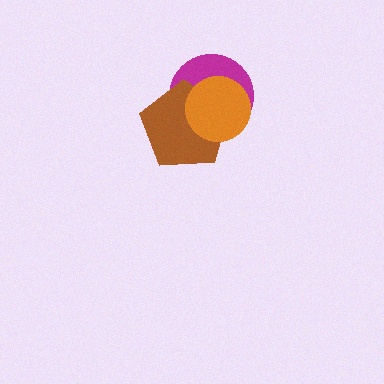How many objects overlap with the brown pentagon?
2 objects overlap with the brown pentagon.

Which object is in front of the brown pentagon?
The orange circle is in front of the brown pentagon.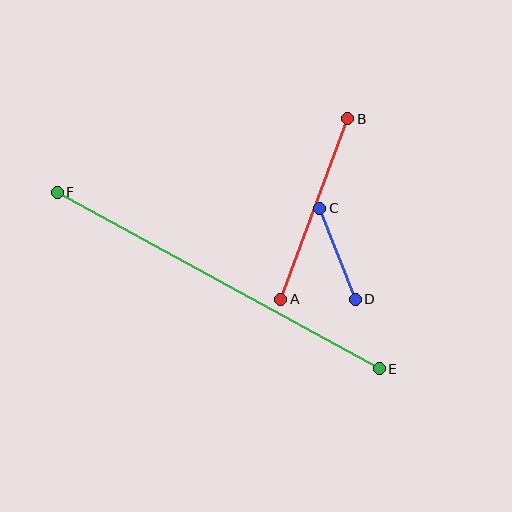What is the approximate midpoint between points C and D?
The midpoint is at approximately (338, 254) pixels.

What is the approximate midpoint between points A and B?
The midpoint is at approximately (314, 209) pixels.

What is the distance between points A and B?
The distance is approximately 192 pixels.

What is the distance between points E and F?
The distance is approximately 367 pixels.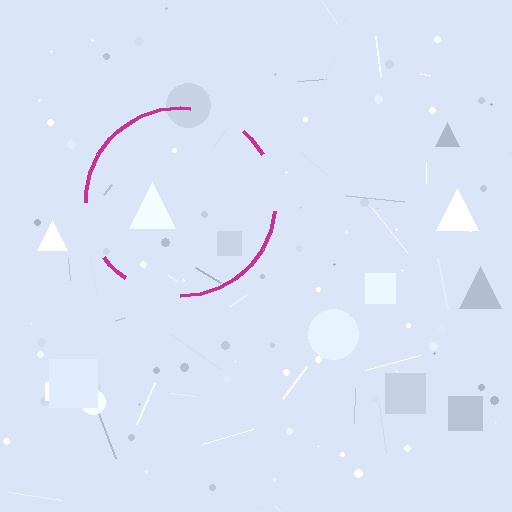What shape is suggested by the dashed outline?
The dashed outline suggests a circle.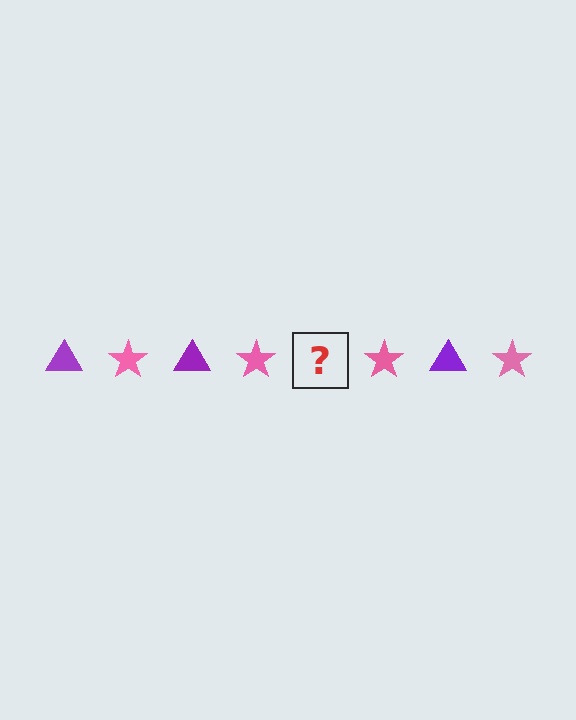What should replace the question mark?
The question mark should be replaced with a purple triangle.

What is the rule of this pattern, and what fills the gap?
The rule is that the pattern alternates between purple triangle and pink star. The gap should be filled with a purple triangle.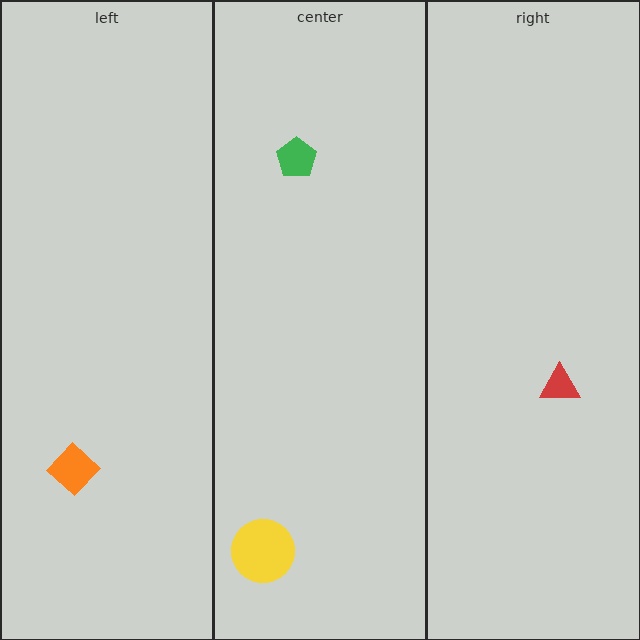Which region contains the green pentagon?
The center region.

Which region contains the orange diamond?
The left region.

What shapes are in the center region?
The green pentagon, the yellow circle.